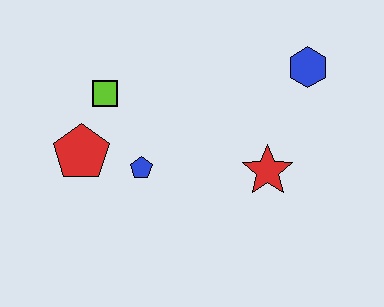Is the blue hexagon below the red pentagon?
No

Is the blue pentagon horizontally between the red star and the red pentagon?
Yes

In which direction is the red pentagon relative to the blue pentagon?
The red pentagon is to the left of the blue pentagon.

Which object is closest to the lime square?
The red pentagon is closest to the lime square.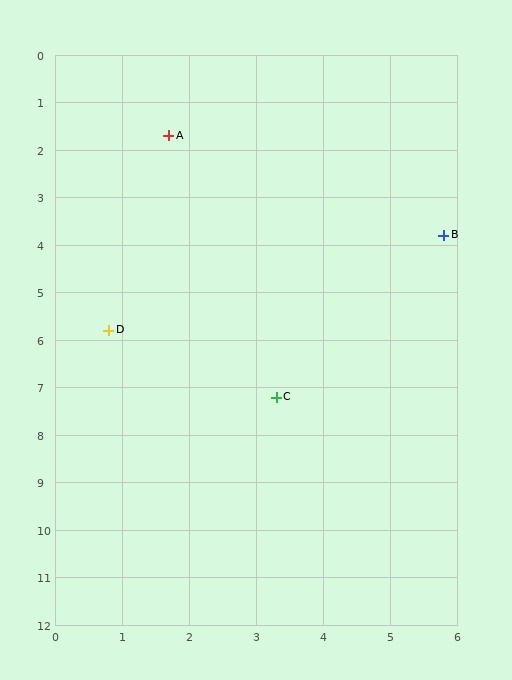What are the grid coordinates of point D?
Point D is at approximately (0.8, 5.8).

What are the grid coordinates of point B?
Point B is at approximately (5.8, 3.8).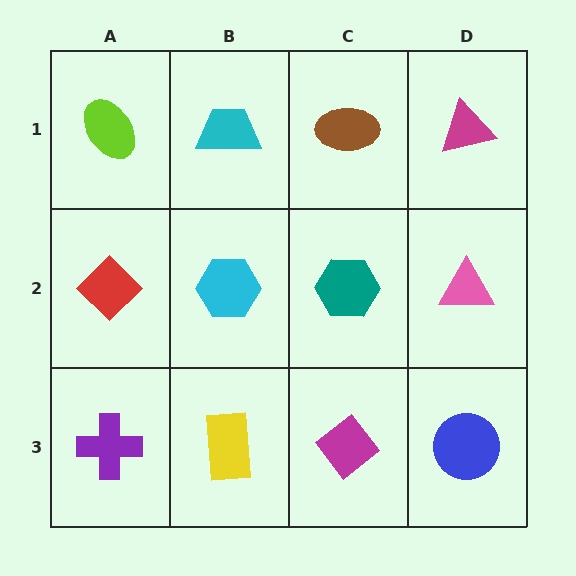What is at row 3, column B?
A yellow rectangle.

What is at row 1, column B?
A cyan trapezoid.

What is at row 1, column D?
A magenta triangle.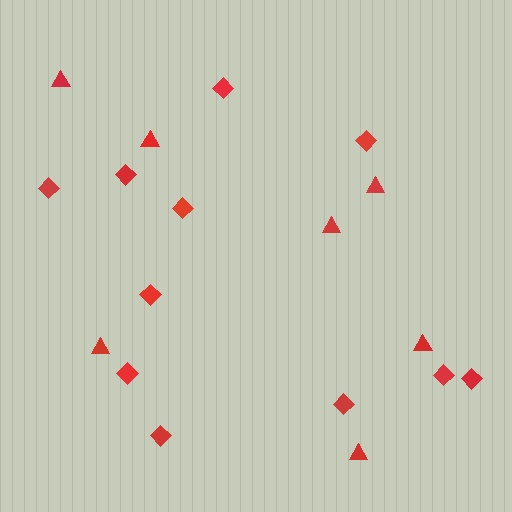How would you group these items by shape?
There are 2 groups: one group of diamonds (11) and one group of triangles (7).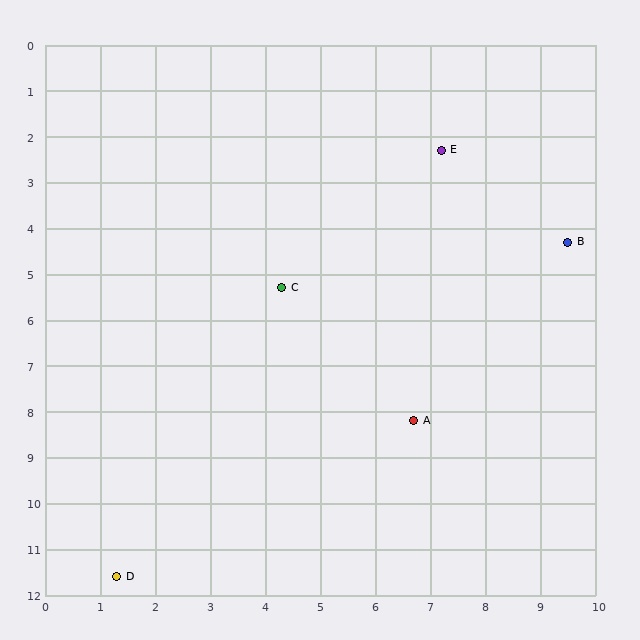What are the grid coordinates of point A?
Point A is at approximately (6.7, 8.2).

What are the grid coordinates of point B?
Point B is at approximately (9.5, 4.3).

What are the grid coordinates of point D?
Point D is at approximately (1.3, 11.6).